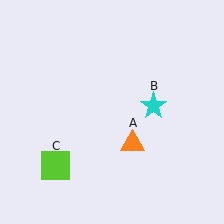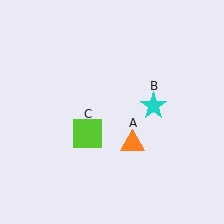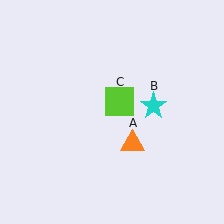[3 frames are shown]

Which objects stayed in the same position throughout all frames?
Orange triangle (object A) and cyan star (object B) remained stationary.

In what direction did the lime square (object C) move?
The lime square (object C) moved up and to the right.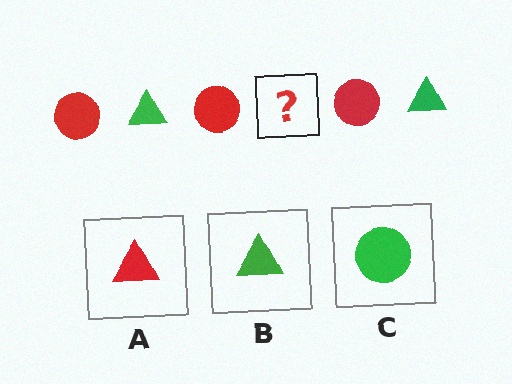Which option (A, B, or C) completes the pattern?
B.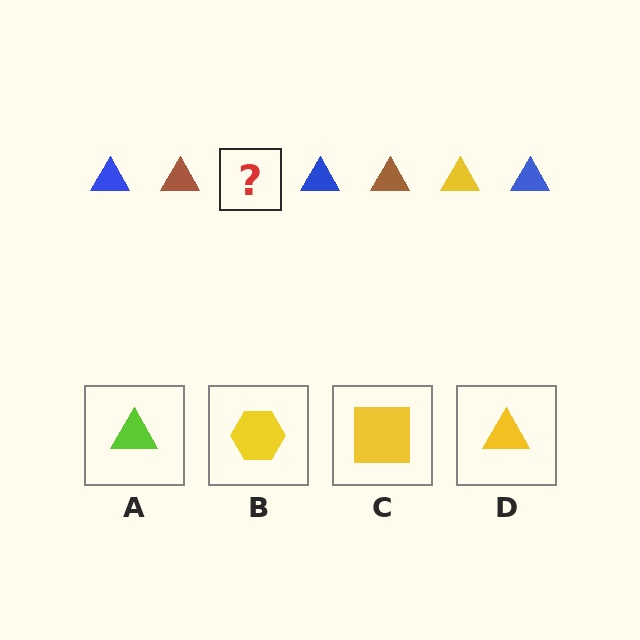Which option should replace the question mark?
Option D.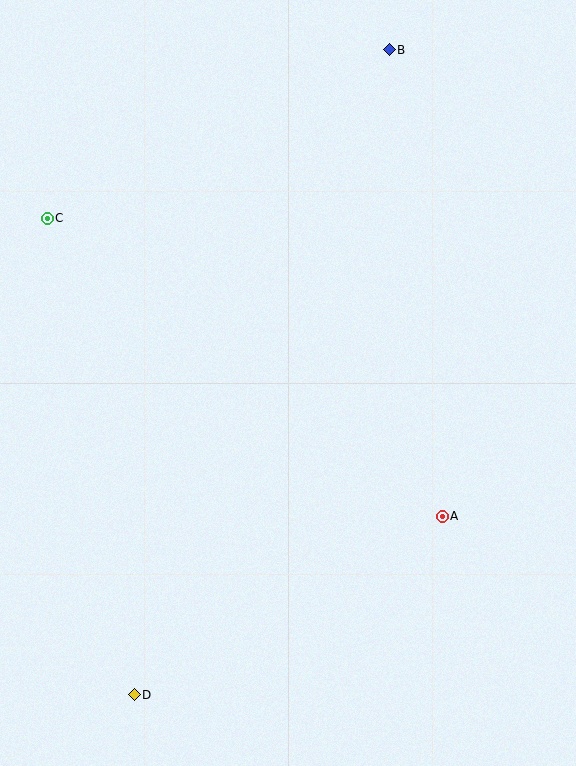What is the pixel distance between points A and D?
The distance between A and D is 356 pixels.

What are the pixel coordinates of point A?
Point A is at (442, 516).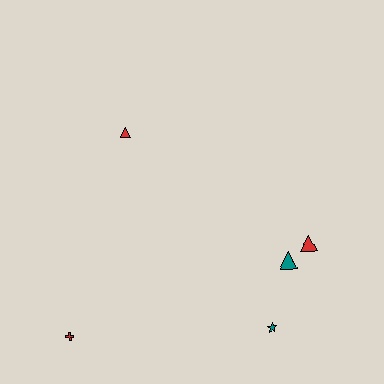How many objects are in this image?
There are 5 objects.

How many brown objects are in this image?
There are no brown objects.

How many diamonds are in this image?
There are no diamonds.